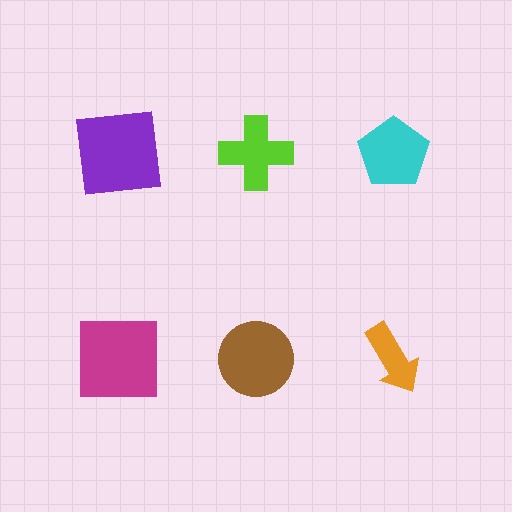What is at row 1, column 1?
A purple square.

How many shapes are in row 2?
3 shapes.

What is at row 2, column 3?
An orange arrow.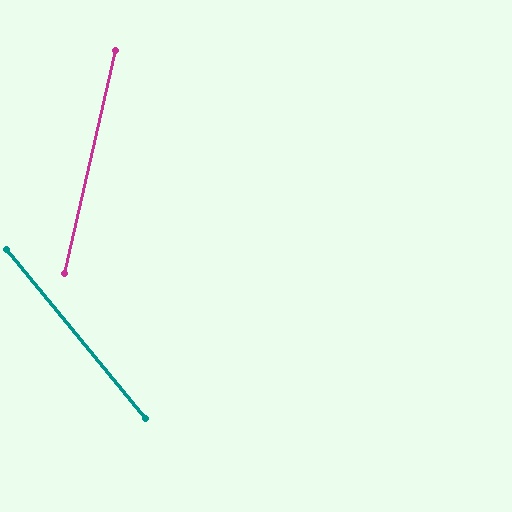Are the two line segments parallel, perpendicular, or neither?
Neither parallel nor perpendicular — they differ by about 52°.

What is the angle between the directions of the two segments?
Approximately 52 degrees.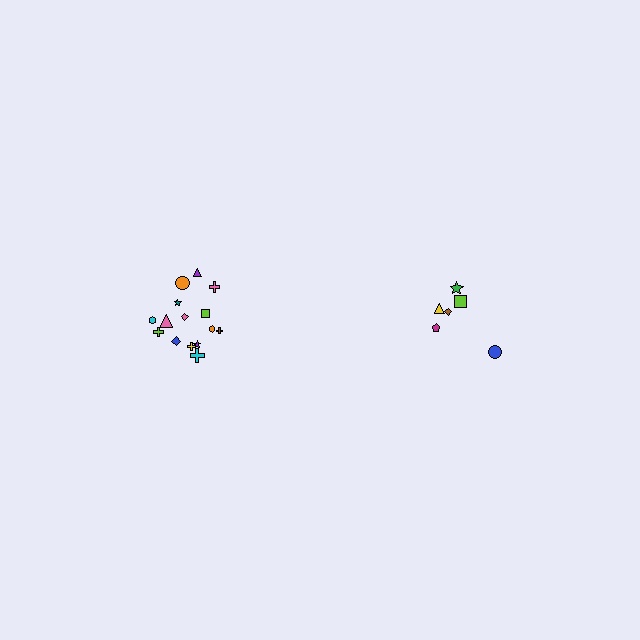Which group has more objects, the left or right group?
The left group.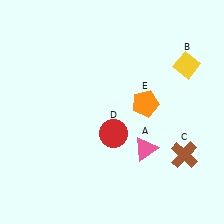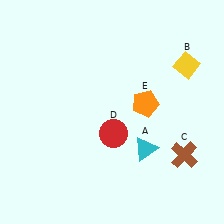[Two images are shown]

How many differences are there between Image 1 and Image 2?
There is 1 difference between the two images.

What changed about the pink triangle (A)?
In Image 1, A is pink. In Image 2, it changed to cyan.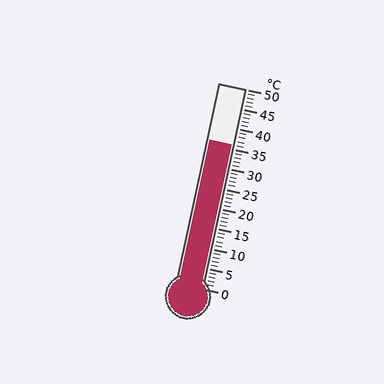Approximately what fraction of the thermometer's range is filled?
The thermometer is filled to approximately 70% of its range.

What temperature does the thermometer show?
The thermometer shows approximately 36°C.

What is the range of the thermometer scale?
The thermometer scale ranges from 0°C to 50°C.